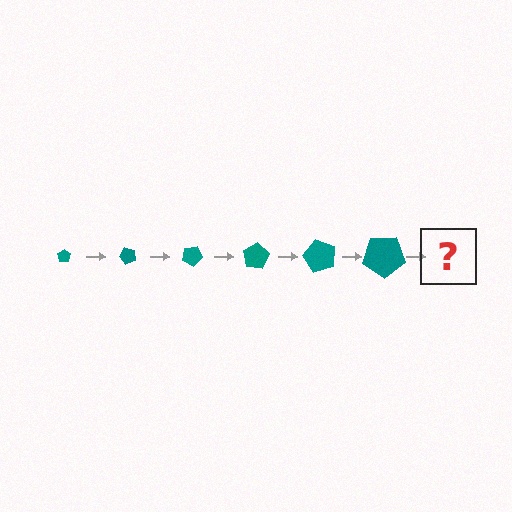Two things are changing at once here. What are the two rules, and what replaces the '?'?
The two rules are that the pentagon grows larger each step and it rotates 50 degrees each step. The '?' should be a pentagon, larger than the previous one and rotated 300 degrees from the start.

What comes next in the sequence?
The next element should be a pentagon, larger than the previous one and rotated 300 degrees from the start.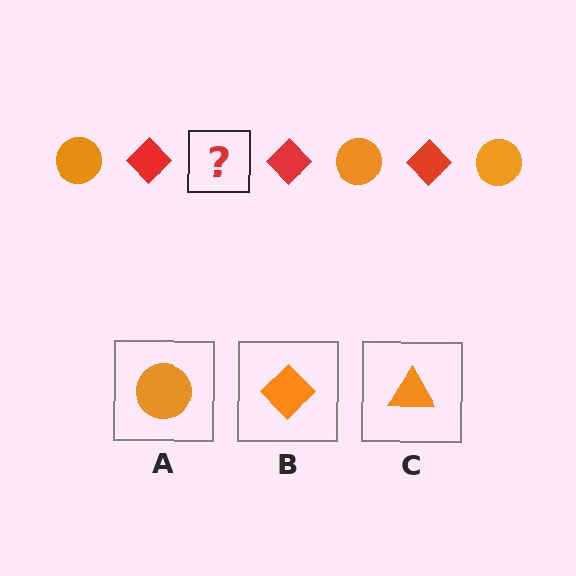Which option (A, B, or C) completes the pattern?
A.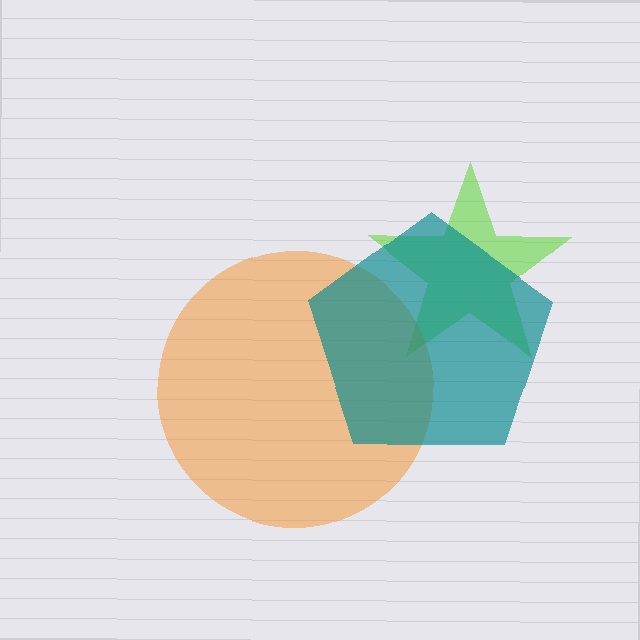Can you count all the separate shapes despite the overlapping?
Yes, there are 3 separate shapes.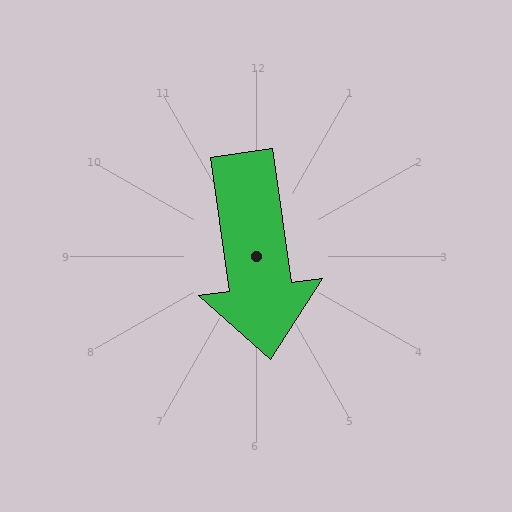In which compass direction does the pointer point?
South.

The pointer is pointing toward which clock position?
Roughly 6 o'clock.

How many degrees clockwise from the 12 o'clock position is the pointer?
Approximately 172 degrees.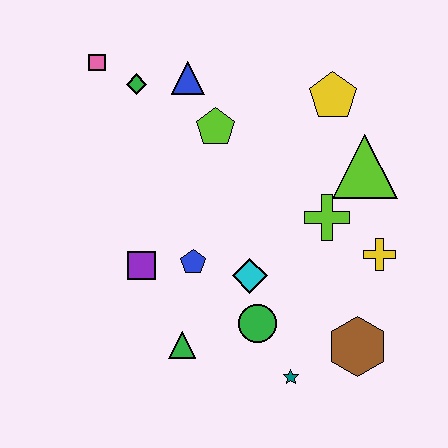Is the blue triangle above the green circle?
Yes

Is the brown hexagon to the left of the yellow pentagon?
No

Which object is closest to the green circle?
The cyan diamond is closest to the green circle.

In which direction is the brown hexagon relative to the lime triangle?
The brown hexagon is below the lime triangle.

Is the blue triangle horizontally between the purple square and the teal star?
Yes